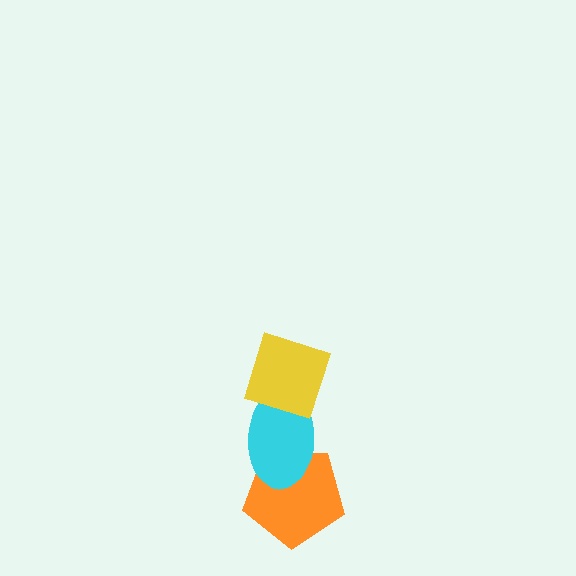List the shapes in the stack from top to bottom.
From top to bottom: the yellow diamond, the cyan ellipse, the orange pentagon.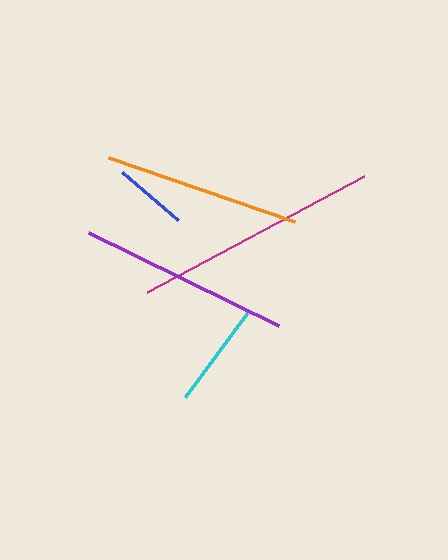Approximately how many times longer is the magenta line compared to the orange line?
The magenta line is approximately 1.3 times the length of the orange line.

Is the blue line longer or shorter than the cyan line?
The cyan line is longer than the blue line.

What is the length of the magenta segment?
The magenta segment is approximately 246 pixels long.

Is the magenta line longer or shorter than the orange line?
The magenta line is longer than the orange line.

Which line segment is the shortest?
The blue line is the shortest at approximately 74 pixels.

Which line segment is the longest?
The magenta line is the longest at approximately 246 pixels.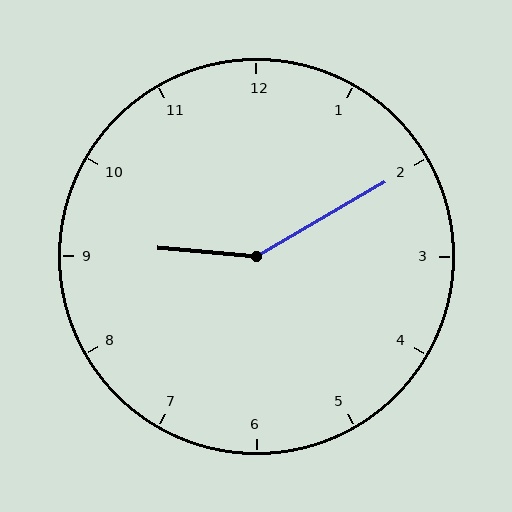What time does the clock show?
9:10.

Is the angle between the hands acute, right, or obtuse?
It is obtuse.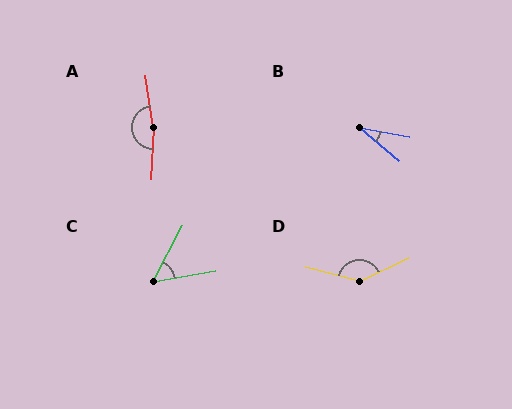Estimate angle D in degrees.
Approximately 139 degrees.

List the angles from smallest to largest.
B (30°), C (52°), D (139°), A (170°).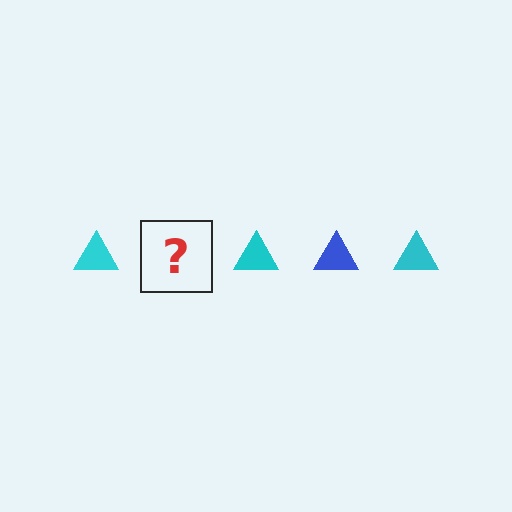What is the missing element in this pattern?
The missing element is a blue triangle.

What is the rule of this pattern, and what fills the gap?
The rule is that the pattern cycles through cyan, blue triangles. The gap should be filled with a blue triangle.